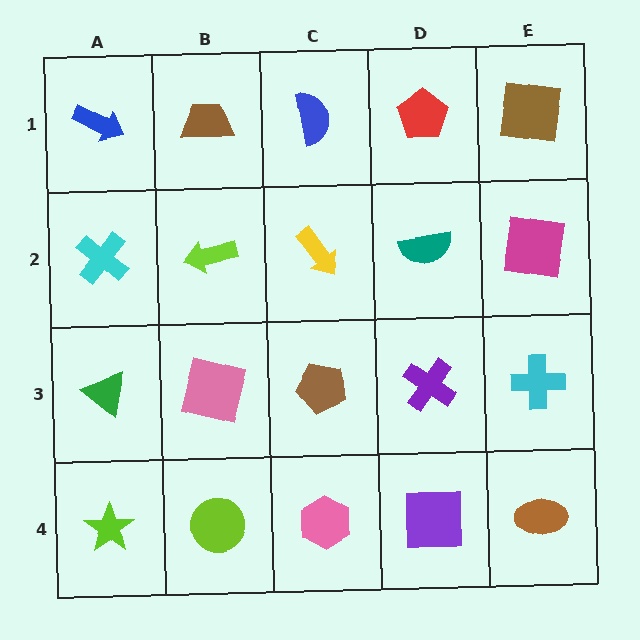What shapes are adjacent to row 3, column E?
A magenta square (row 2, column E), a brown ellipse (row 4, column E), a purple cross (row 3, column D).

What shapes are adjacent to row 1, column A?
A cyan cross (row 2, column A), a brown trapezoid (row 1, column B).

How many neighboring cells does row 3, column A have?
3.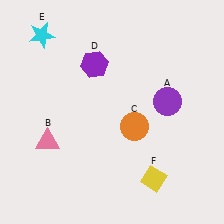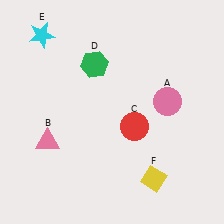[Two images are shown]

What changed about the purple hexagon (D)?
In Image 1, D is purple. In Image 2, it changed to green.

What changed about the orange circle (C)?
In Image 1, C is orange. In Image 2, it changed to red.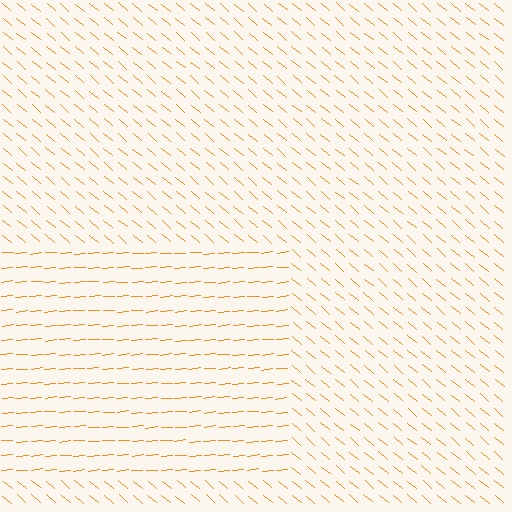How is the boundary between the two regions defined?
The boundary is defined purely by a change in line orientation (approximately 45 degrees difference). All lines are the same color and thickness.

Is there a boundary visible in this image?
Yes, there is a texture boundary formed by a change in line orientation.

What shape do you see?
I see a rectangle.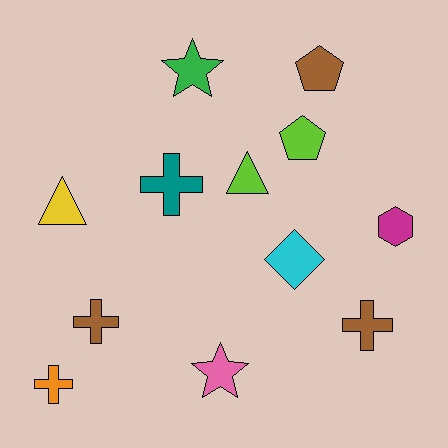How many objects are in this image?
There are 12 objects.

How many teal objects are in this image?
There is 1 teal object.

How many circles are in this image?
There are no circles.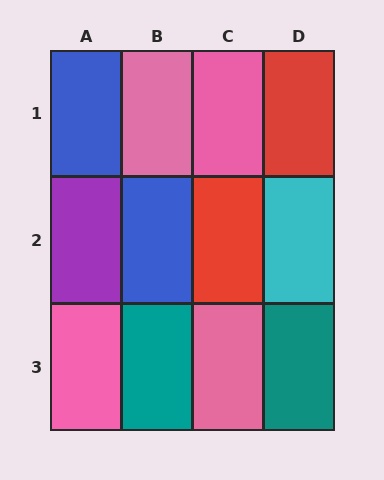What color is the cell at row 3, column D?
Teal.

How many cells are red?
2 cells are red.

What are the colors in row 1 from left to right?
Blue, pink, pink, red.